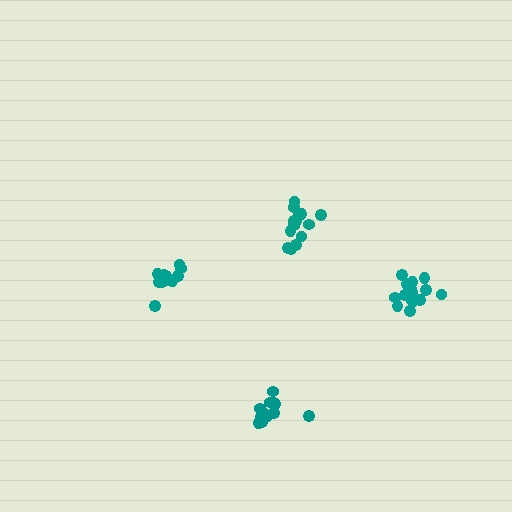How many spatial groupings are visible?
There are 4 spatial groupings.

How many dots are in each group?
Group 1: 12 dots, Group 2: 13 dots, Group 3: 16 dots, Group 4: 14 dots (55 total).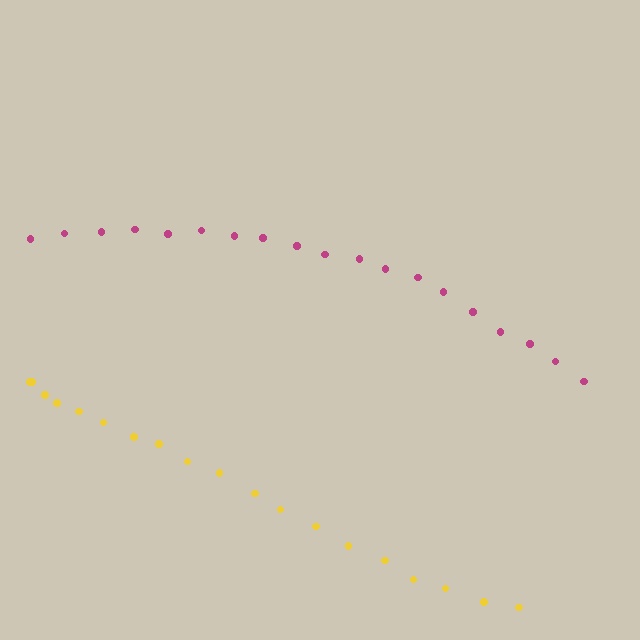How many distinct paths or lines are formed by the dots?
There are 2 distinct paths.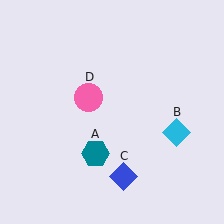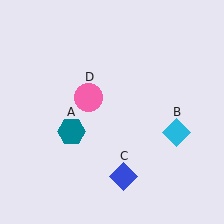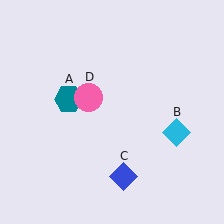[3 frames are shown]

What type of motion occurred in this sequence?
The teal hexagon (object A) rotated clockwise around the center of the scene.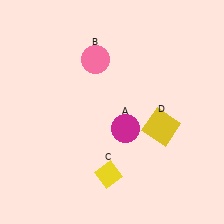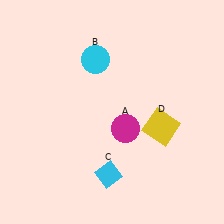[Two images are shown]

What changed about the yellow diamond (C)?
In Image 1, C is yellow. In Image 2, it changed to cyan.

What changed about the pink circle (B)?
In Image 1, B is pink. In Image 2, it changed to cyan.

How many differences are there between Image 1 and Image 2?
There are 2 differences between the two images.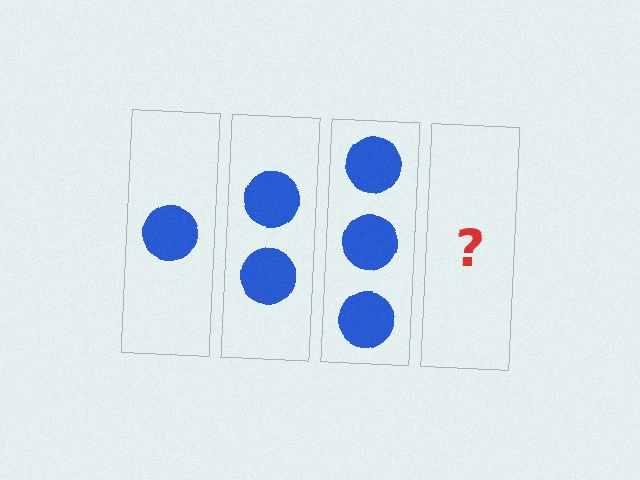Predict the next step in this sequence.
The next step is 4 circles.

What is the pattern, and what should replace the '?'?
The pattern is that each step adds one more circle. The '?' should be 4 circles.